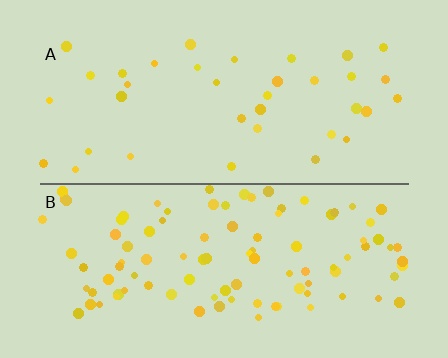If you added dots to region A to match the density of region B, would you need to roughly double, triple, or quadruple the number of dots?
Approximately triple.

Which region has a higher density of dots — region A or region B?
B (the bottom).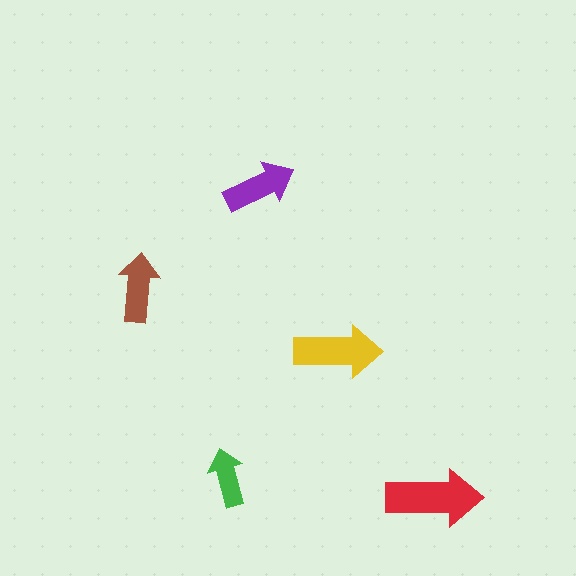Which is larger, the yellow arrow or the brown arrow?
The yellow one.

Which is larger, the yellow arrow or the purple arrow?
The yellow one.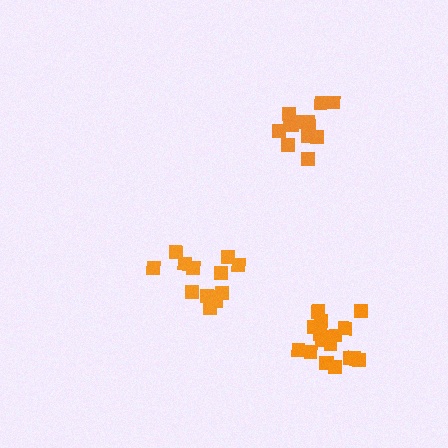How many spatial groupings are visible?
There are 3 spatial groupings.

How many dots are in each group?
Group 1: 13 dots, Group 2: 13 dots, Group 3: 19 dots (45 total).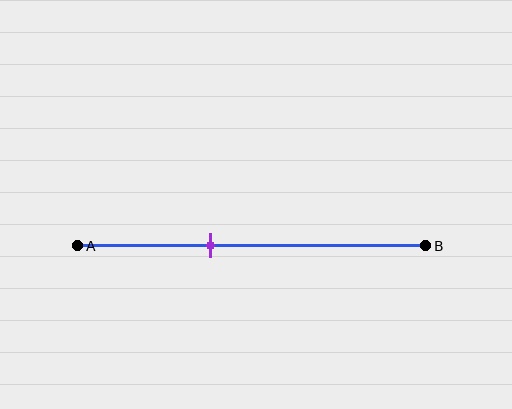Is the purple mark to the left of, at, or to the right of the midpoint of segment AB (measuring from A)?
The purple mark is to the left of the midpoint of segment AB.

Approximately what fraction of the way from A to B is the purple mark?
The purple mark is approximately 40% of the way from A to B.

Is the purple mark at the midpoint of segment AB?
No, the mark is at about 40% from A, not at the 50% midpoint.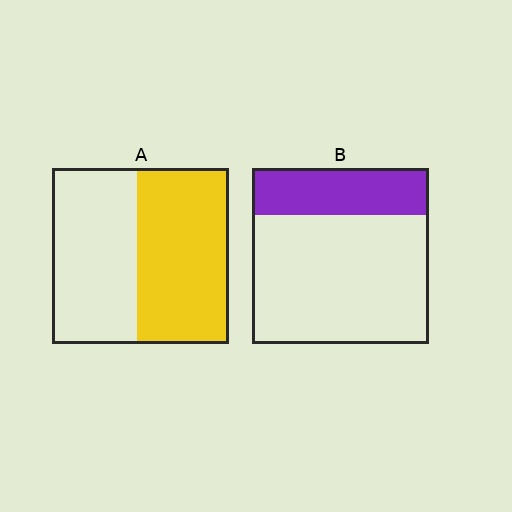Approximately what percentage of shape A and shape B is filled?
A is approximately 50% and B is approximately 25%.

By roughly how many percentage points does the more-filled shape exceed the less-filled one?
By roughly 25 percentage points (A over B).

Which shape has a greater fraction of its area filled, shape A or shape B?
Shape A.